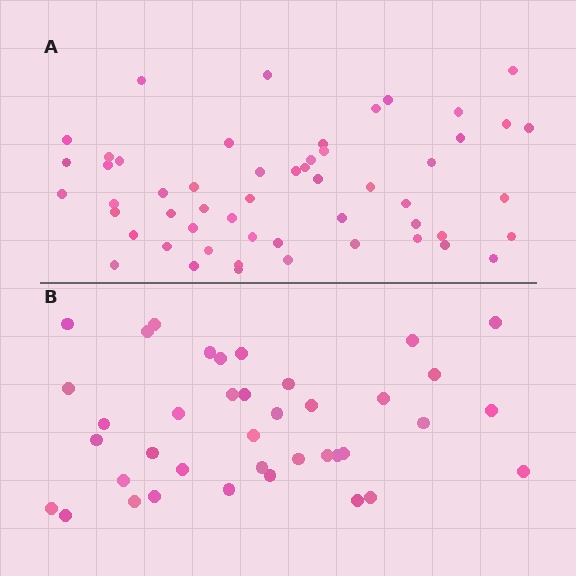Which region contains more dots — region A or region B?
Region A (the top region) has more dots.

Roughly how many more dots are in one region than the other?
Region A has approximately 15 more dots than region B.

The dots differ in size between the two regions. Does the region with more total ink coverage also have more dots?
No. Region B has more total ink coverage because its dots are larger, but region A actually contains more individual dots. Total area can be misleading — the number of items is what matters here.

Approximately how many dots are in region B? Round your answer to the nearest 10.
About 40 dots. (The exact count is 39, which rounds to 40.)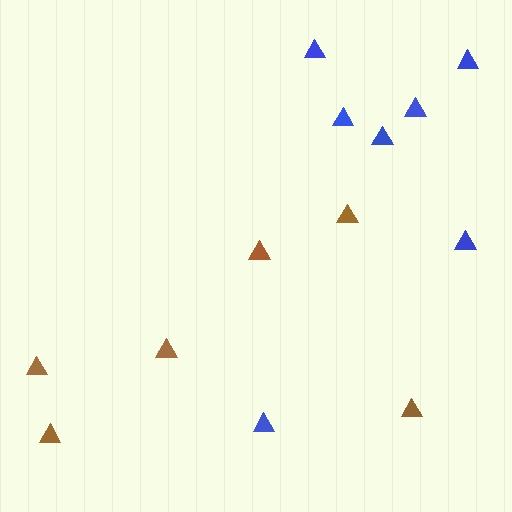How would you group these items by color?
There are 2 groups: one group of brown triangles (6) and one group of blue triangles (7).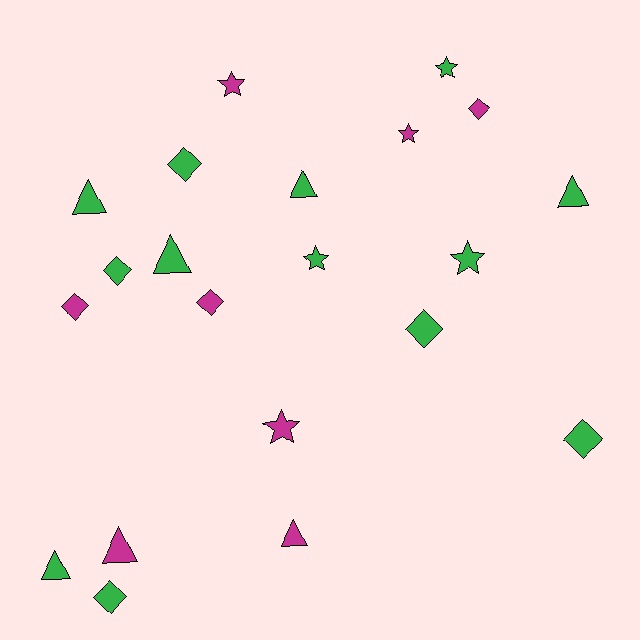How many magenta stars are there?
There are 3 magenta stars.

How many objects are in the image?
There are 21 objects.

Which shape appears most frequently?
Diamond, with 8 objects.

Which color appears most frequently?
Green, with 13 objects.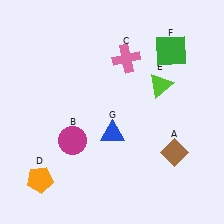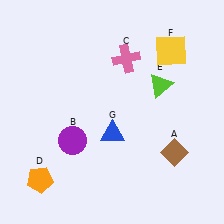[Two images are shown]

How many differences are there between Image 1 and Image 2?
There are 2 differences between the two images.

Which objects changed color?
B changed from magenta to purple. F changed from green to yellow.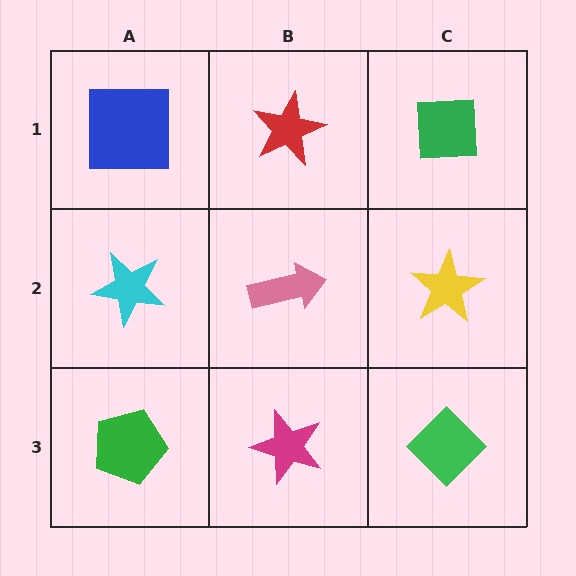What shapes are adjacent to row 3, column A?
A cyan star (row 2, column A), a magenta star (row 3, column B).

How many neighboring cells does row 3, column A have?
2.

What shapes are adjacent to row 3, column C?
A yellow star (row 2, column C), a magenta star (row 3, column B).